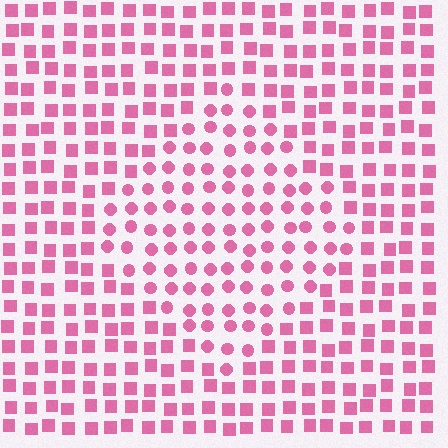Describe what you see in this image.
The image is filled with small pink elements arranged in a uniform grid. A diamond-shaped region contains circles, while the surrounding area contains squares. The boundary is defined purely by the change in element shape.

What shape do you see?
I see a diamond.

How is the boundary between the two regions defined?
The boundary is defined by a change in element shape: circles inside vs. squares outside. All elements share the same color and spacing.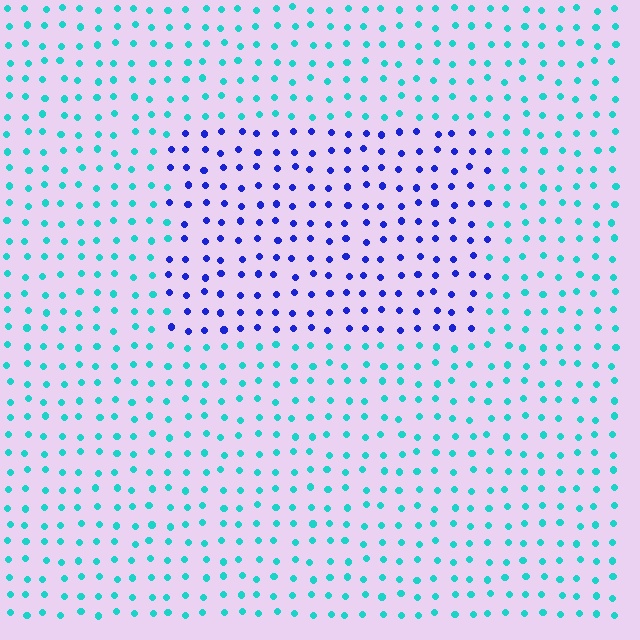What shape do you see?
I see a rectangle.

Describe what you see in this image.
The image is filled with small cyan elements in a uniform arrangement. A rectangle-shaped region is visible where the elements are tinted to a slightly different hue, forming a subtle color boundary.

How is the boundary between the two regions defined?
The boundary is defined purely by a slight shift in hue (about 61 degrees). Spacing, size, and orientation are identical on both sides.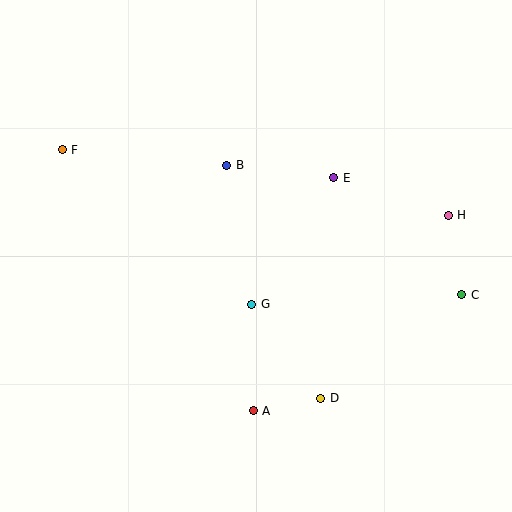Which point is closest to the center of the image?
Point G at (252, 304) is closest to the center.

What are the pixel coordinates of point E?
Point E is at (334, 178).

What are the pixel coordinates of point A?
Point A is at (253, 411).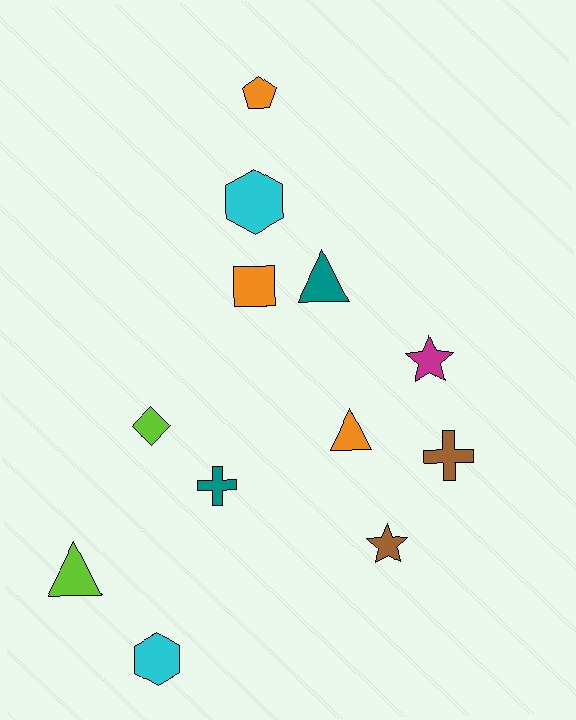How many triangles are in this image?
There are 3 triangles.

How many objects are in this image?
There are 12 objects.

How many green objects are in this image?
There are no green objects.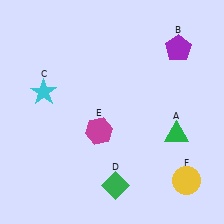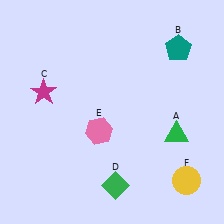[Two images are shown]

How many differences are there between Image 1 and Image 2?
There are 3 differences between the two images.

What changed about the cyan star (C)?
In Image 1, C is cyan. In Image 2, it changed to magenta.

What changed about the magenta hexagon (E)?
In Image 1, E is magenta. In Image 2, it changed to pink.